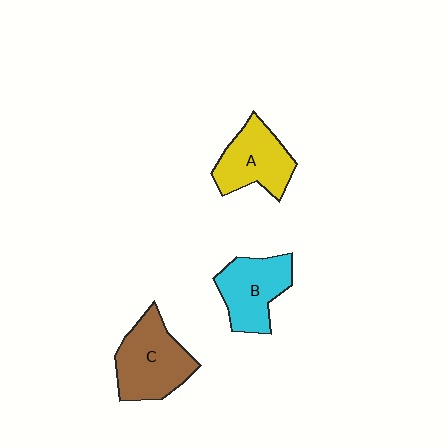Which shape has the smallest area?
Shape A (yellow).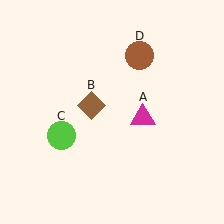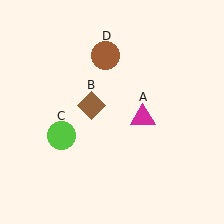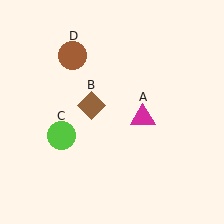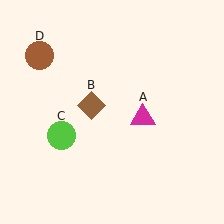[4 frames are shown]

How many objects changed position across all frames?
1 object changed position: brown circle (object D).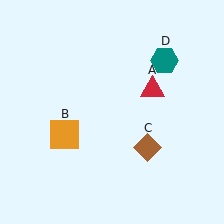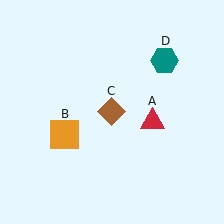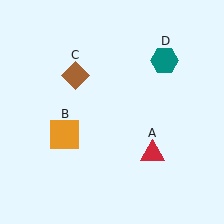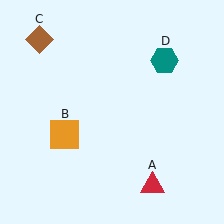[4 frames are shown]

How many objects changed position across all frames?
2 objects changed position: red triangle (object A), brown diamond (object C).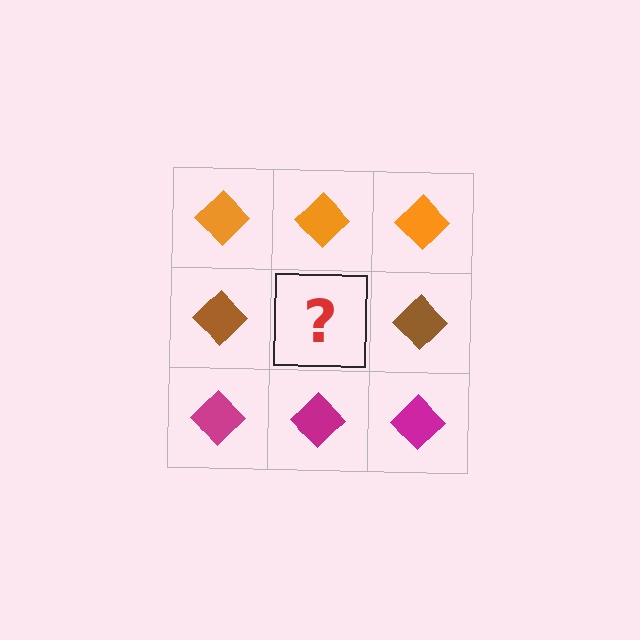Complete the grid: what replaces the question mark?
The question mark should be replaced with a brown diamond.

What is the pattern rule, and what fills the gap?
The rule is that each row has a consistent color. The gap should be filled with a brown diamond.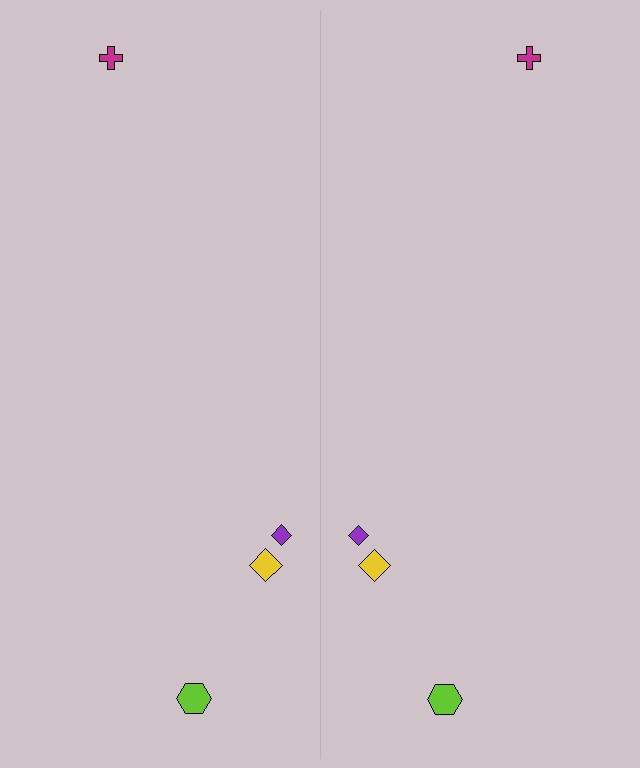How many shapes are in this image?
There are 8 shapes in this image.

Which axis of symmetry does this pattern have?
The pattern has a vertical axis of symmetry running through the center of the image.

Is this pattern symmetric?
Yes, this pattern has bilateral (reflection) symmetry.